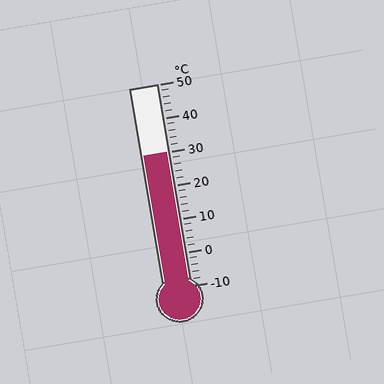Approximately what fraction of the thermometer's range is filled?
The thermometer is filled to approximately 65% of its range.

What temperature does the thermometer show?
The thermometer shows approximately 30°C.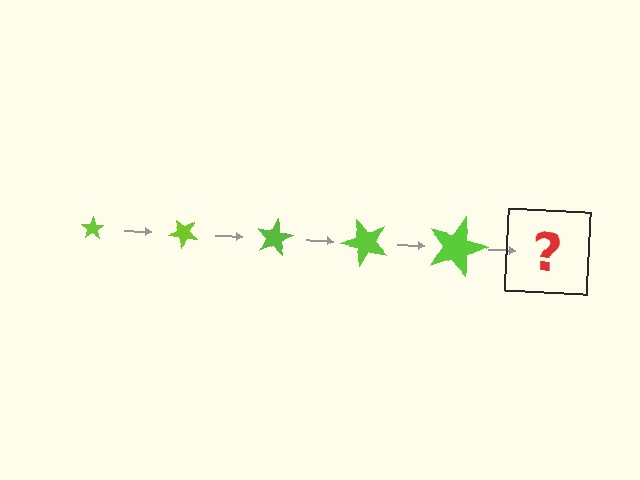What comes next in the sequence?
The next element should be a star, larger than the previous one and rotated 200 degrees from the start.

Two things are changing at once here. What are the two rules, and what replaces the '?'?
The two rules are that the star grows larger each step and it rotates 40 degrees each step. The '?' should be a star, larger than the previous one and rotated 200 degrees from the start.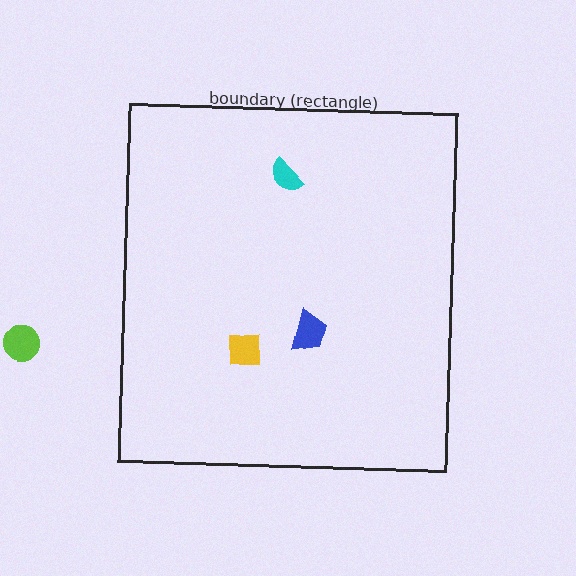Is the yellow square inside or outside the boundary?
Inside.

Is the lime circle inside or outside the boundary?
Outside.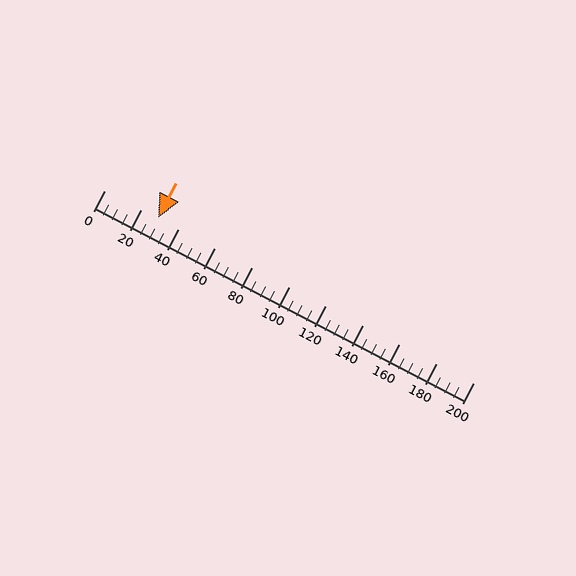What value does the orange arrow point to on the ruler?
The orange arrow points to approximately 29.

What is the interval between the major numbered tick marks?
The major tick marks are spaced 20 units apart.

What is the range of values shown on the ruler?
The ruler shows values from 0 to 200.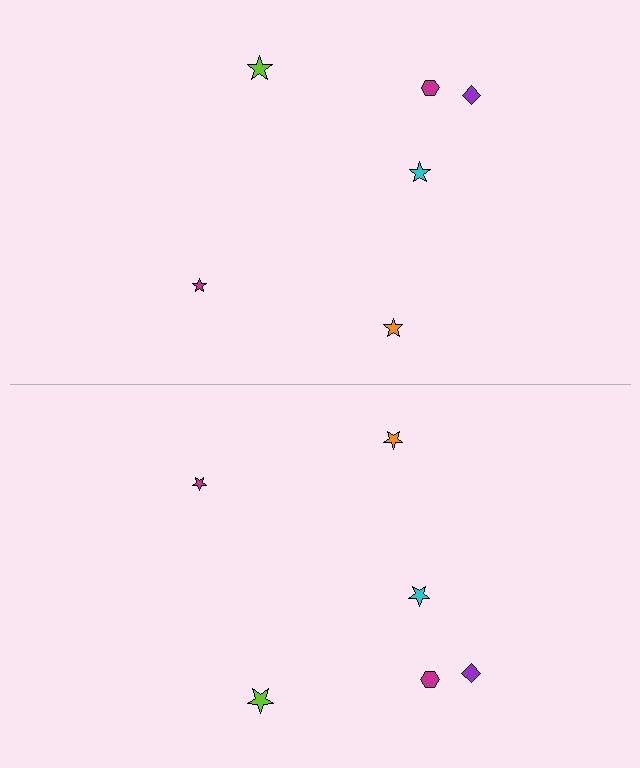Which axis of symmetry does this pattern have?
The pattern has a horizontal axis of symmetry running through the center of the image.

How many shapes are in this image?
There are 12 shapes in this image.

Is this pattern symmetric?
Yes, this pattern has bilateral (reflection) symmetry.